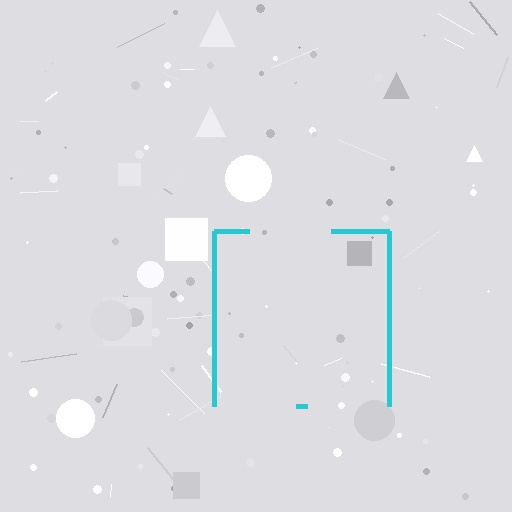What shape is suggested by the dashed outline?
The dashed outline suggests a square.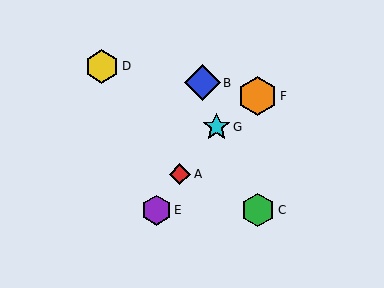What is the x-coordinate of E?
Object E is at x≈156.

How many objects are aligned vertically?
2 objects (C, F) are aligned vertically.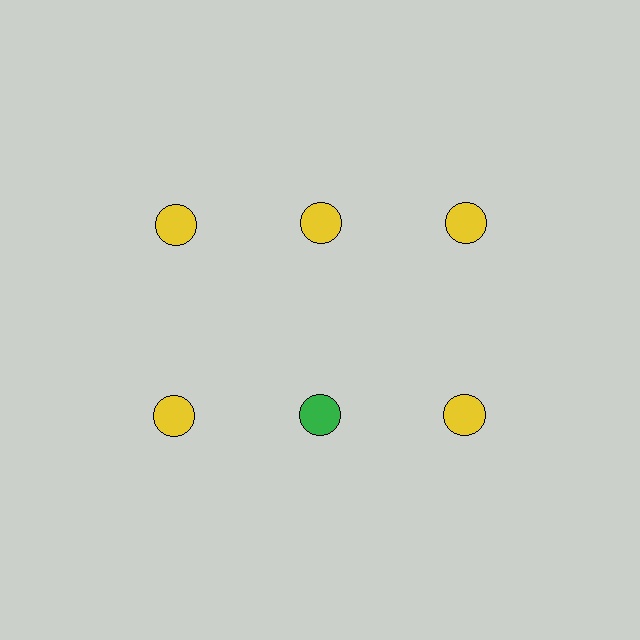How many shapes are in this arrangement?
There are 6 shapes arranged in a grid pattern.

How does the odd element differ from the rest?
It has a different color: green instead of yellow.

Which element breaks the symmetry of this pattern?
The green circle in the second row, second from left column breaks the symmetry. All other shapes are yellow circles.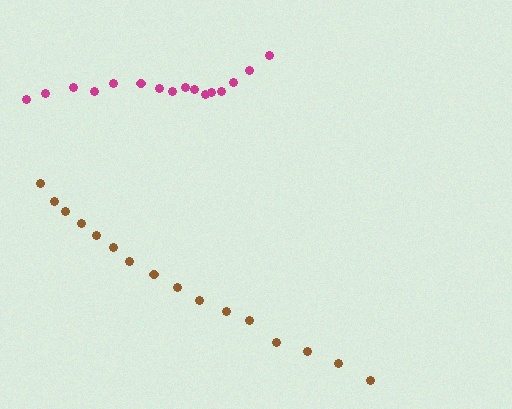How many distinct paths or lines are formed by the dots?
There are 2 distinct paths.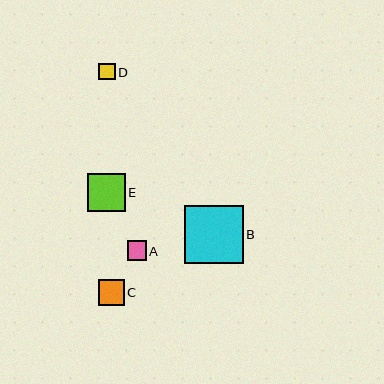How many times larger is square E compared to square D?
Square E is approximately 2.3 times the size of square D.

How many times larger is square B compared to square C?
Square B is approximately 2.3 times the size of square C.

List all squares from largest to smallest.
From largest to smallest: B, E, C, A, D.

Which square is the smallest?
Square D is the smallest with a size of approximately 16 pixels.